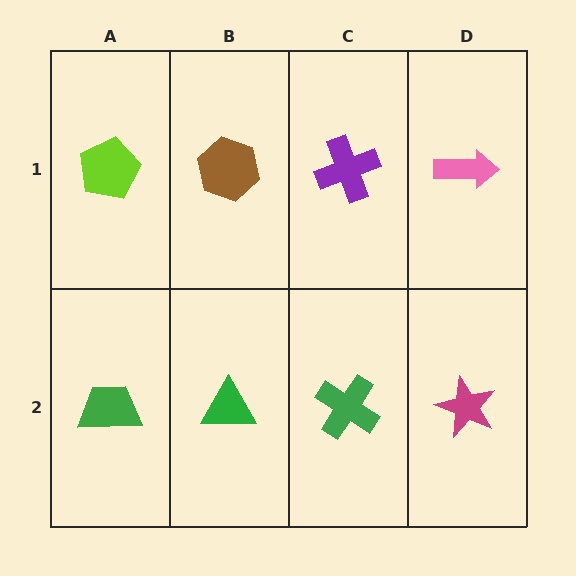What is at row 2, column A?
A green trapezoid.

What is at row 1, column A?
A lime pentagon.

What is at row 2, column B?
A green triangle.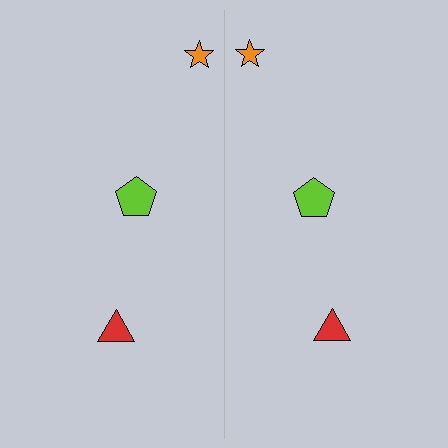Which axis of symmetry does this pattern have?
The pattern has a vertical axis of symmetry running through the center of the image.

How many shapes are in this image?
There are 6 shapes in this image.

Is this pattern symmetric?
Yes, this pattern has bilateral (reflection) symmetry.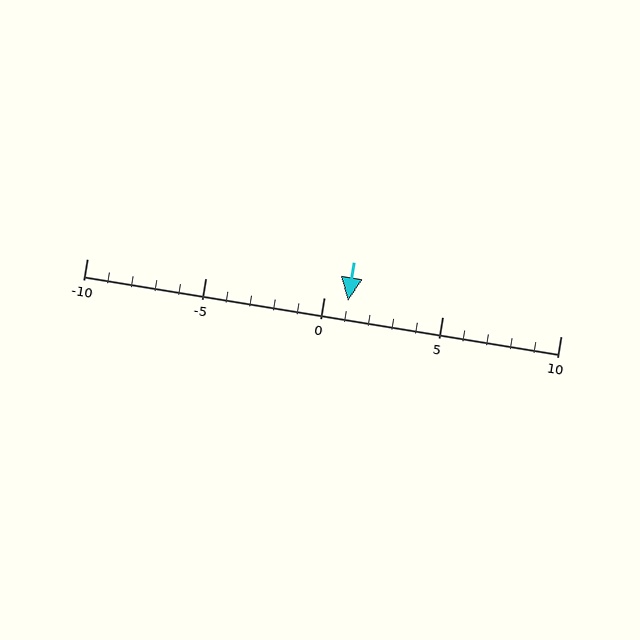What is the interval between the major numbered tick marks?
The major tick marks are spaced 5 units apart.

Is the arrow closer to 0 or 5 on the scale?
The arrow is closer to 0.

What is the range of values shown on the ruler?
The ruler shows values from -10 to 10.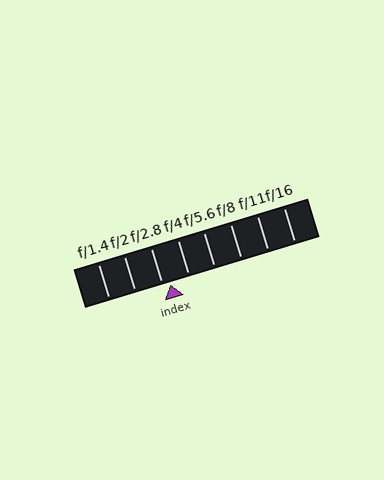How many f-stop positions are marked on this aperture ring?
There are 8 f-stop positions marked.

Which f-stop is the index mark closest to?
The index mark is closest to f/2.8.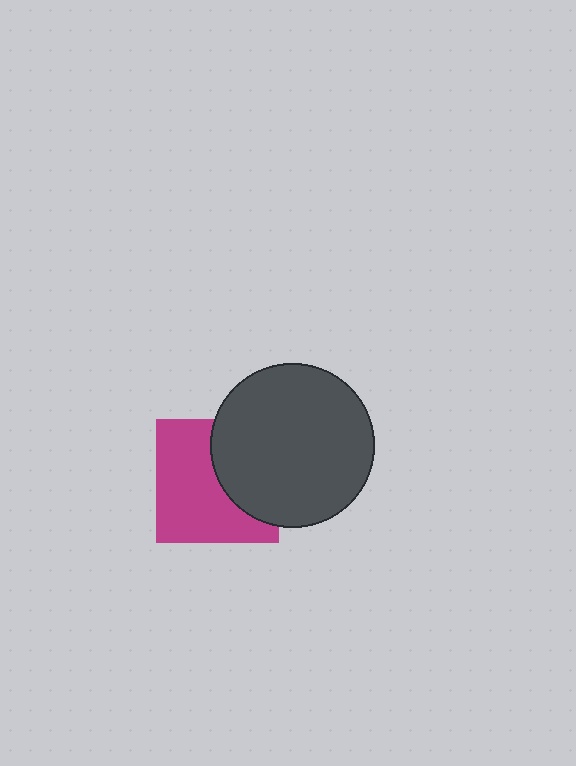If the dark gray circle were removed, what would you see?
You would see the complete magenta square.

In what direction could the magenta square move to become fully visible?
The magenta square could move left. That would shift it out from behind the dark gray circle entirely.